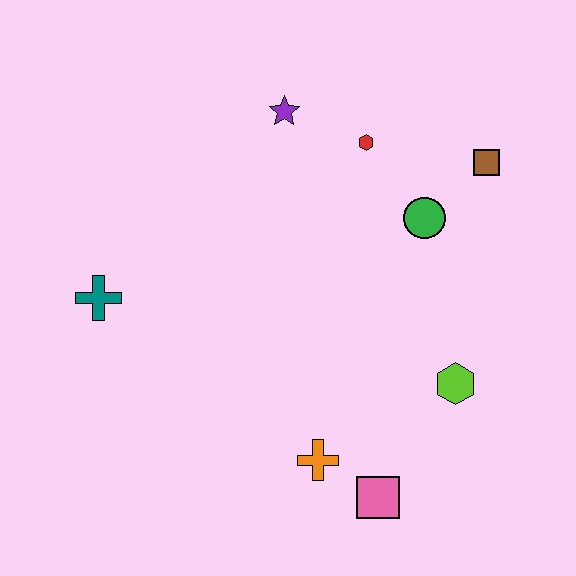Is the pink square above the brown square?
No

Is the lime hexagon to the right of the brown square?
No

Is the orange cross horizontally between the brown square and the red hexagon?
No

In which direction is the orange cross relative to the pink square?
The orange cross is to the left of the pink square.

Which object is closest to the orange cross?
The pink square is closest to the orange cross.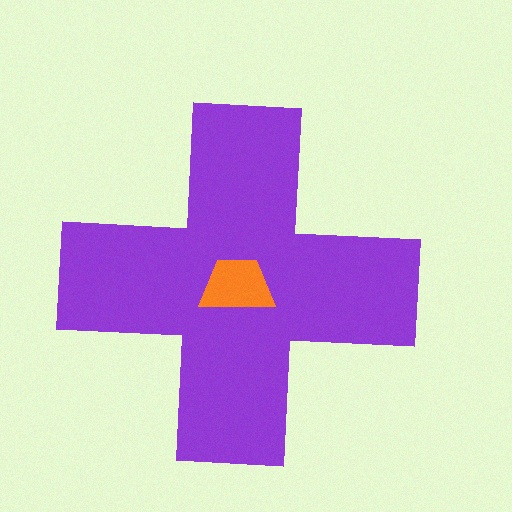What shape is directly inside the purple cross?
The orange trapezoid.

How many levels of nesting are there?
2.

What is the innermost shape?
The orange trapezoid.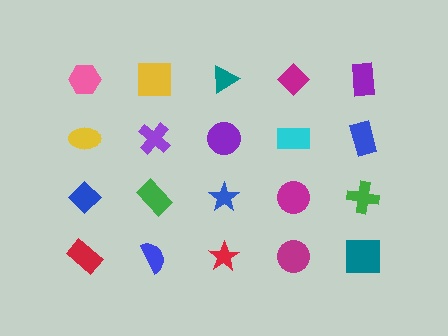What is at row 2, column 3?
A purple circle.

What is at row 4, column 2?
A blue semicircle.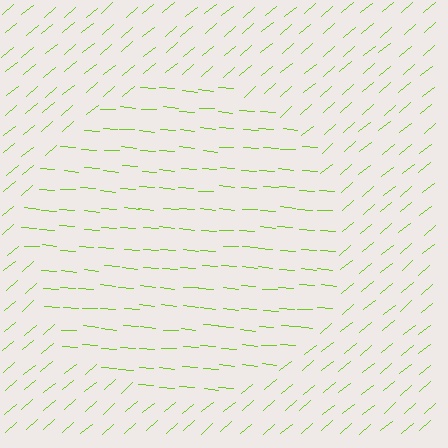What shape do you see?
I see a circle.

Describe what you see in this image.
The image is filled with small lime line segments. A circle region in the image has lines oriented differently from the surrounding lines, creating a visible texture boundary.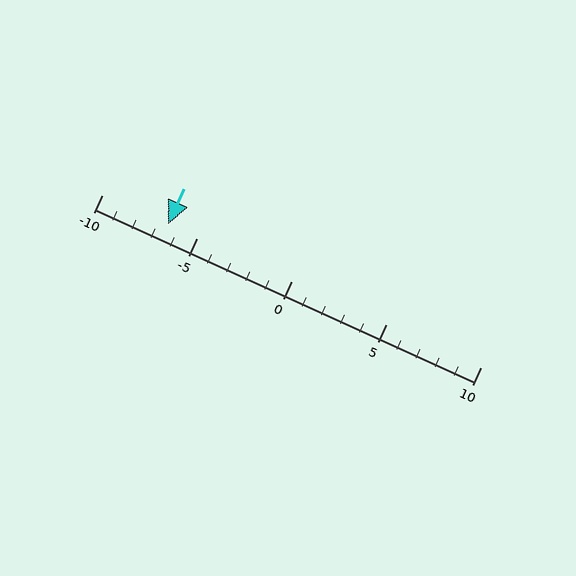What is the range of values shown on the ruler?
The ruler shows values from -10 to 10.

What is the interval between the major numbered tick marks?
The major tick marks are spaced 5 units apart.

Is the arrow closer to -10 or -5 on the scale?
The arrow is closer to -5.